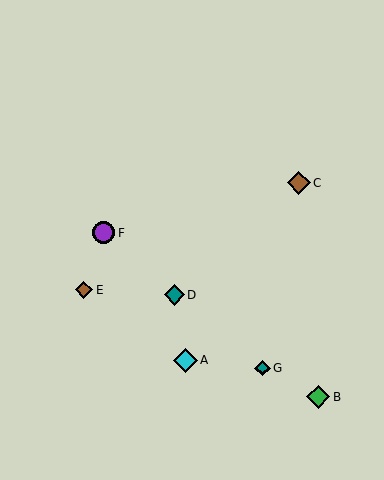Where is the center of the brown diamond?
The center of the brown diamond is at (84, 290).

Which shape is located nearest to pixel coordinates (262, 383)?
The teal diamond (labeled G) at (263, 368) is nearest to that location.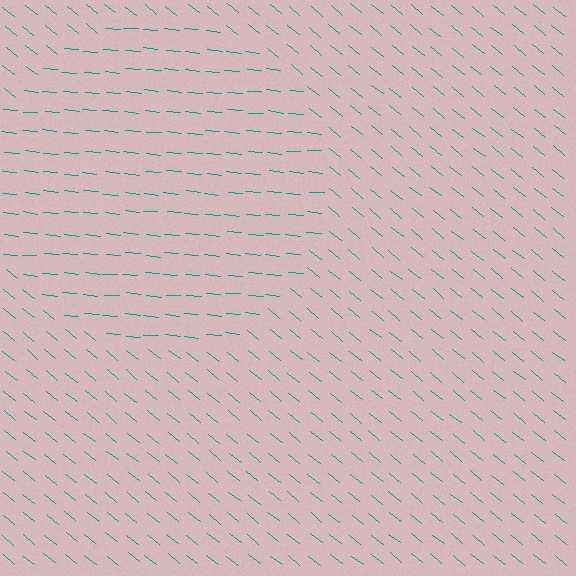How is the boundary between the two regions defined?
The boundary is defined purely by a change in line orientation (approximately 34 degrees difference). All lines are the same color and thickness.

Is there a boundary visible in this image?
Yes, there is a texture boundary formed by a change in line orientation.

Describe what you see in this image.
The image is filled with small teal line segments. A circle region in the image has lines oriented differently from the surrounding lines, creating a visible texture boundary.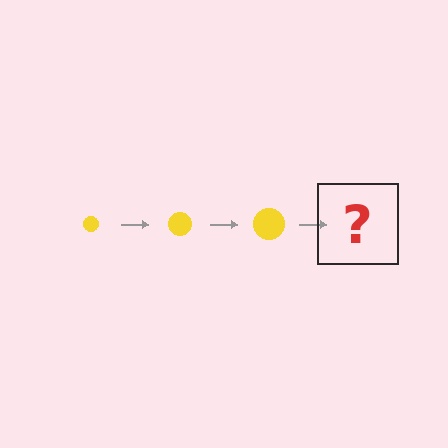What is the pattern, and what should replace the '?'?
The pattern is that the circle gets progressively larger each step. The '?' should be a yellow circle, larger than the previous one.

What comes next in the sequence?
The next element should be a yellow circle, larger than the previous one.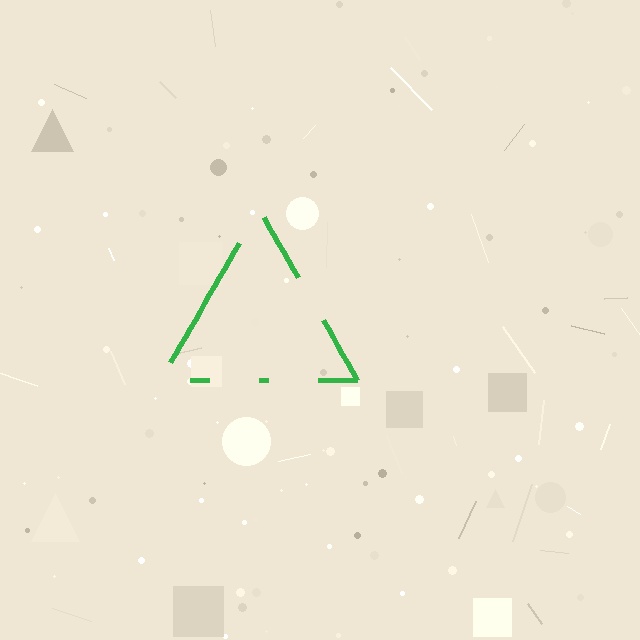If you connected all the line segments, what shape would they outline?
They would outline a triangle.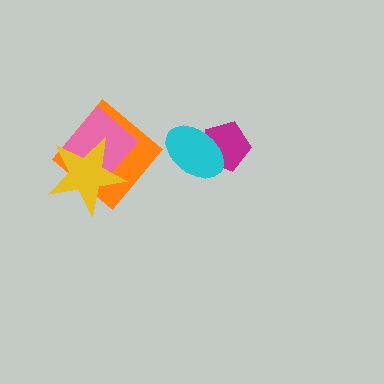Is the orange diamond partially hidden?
Yes, it is partially covered by another shape.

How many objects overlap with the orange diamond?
2 objects overlap with the orange diamond.